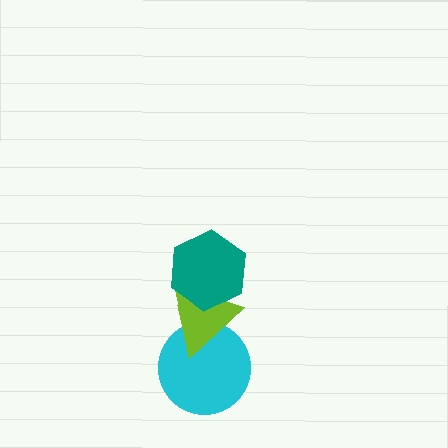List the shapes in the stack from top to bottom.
From top to bottom: the teal hexagon, the lime triangle, the cyan circle.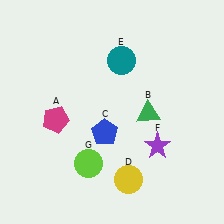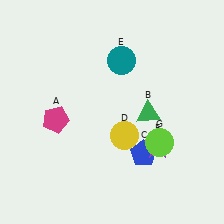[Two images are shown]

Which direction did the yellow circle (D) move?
The yellow circle (D) moved up.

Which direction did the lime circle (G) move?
The lime circle (G) moved right.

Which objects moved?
The objects that moved are: the blue pentagon (C), the yellow circle (D), the lime circle (G).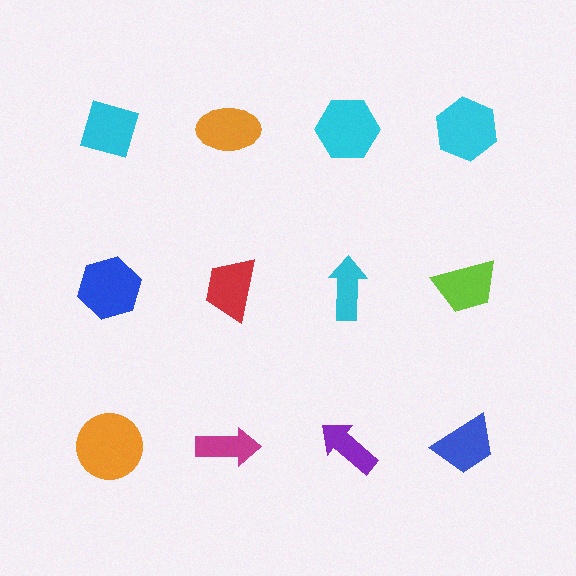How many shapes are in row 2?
4 shapes.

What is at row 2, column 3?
A cyan arrow.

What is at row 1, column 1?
A cyan diamond.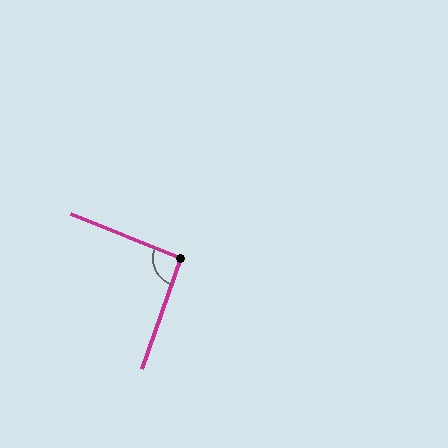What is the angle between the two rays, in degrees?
Approximately 92 degrees.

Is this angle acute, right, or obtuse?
It is approximately a right angle.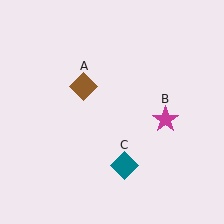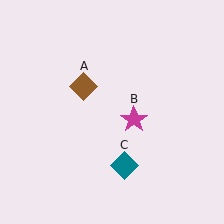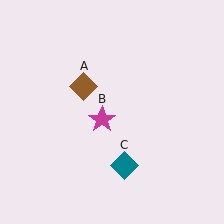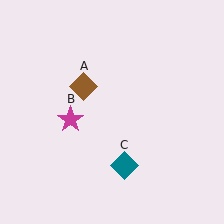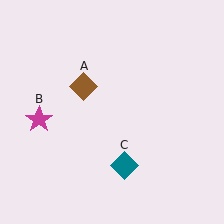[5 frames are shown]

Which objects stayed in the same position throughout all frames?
Brown diamond (object A) and teal diamond (object C) remained stationary.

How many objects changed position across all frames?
1 object changed position: magenta star (object B).